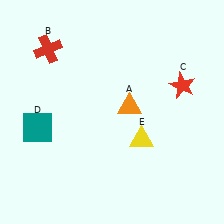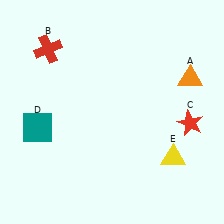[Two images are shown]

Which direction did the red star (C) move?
The red star (C) moved down.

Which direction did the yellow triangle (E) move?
The yellow triangle (E) moved right.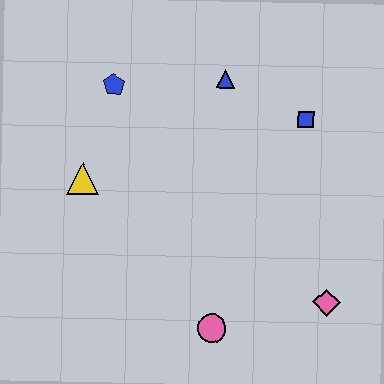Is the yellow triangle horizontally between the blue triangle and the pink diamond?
No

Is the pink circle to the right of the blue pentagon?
Yes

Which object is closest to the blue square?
The blue triangle is closest to the blue square.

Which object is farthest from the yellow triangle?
The pink diamond is farthest from the yellow triangle.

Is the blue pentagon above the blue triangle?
No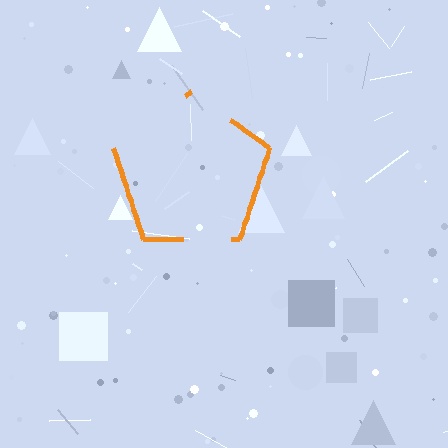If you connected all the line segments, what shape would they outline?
They would outline a pentagon.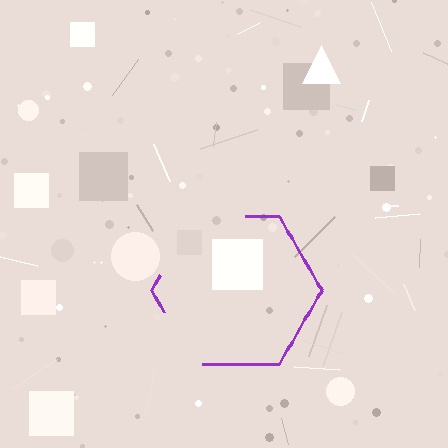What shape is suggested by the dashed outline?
The dashed outline suggests a hexagon.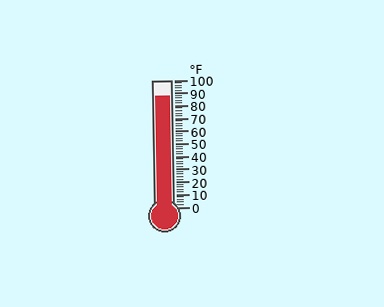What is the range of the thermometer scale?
The thermometer scale ranges from 0°F to 100°F.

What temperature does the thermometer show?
The thermometer shows approximately 88°F.